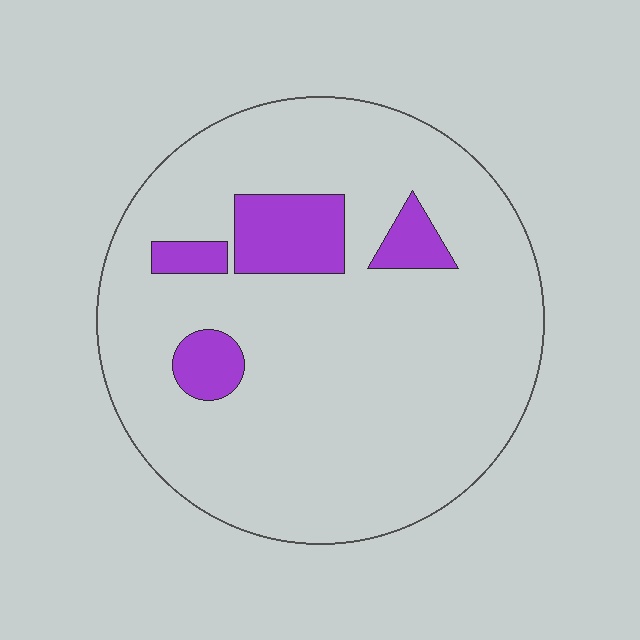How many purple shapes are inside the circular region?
4.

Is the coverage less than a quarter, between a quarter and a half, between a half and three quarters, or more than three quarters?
Less than a quarter.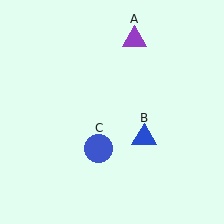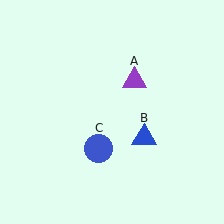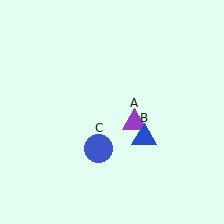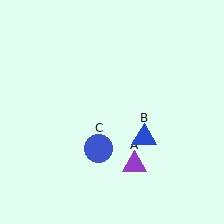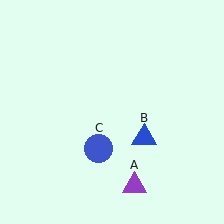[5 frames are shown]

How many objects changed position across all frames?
1 object changed position: purple triangle (object A).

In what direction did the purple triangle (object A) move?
The purple triangle (object A) moved down.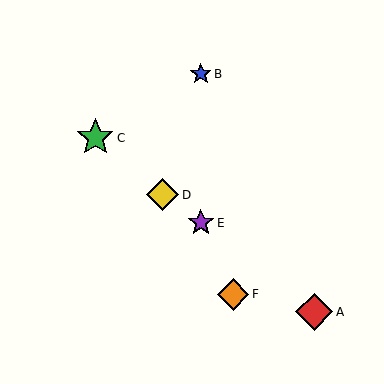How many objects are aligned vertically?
2 objects (B, E) are aligned vertically.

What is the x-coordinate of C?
Object C is at x≈95.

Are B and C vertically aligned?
No, B is at x≈201 and C is at x≈95.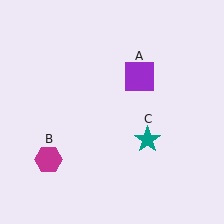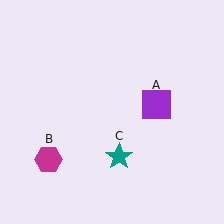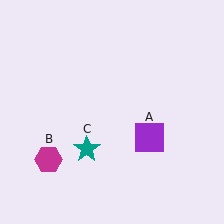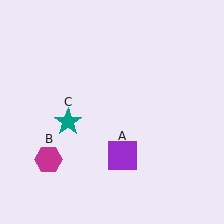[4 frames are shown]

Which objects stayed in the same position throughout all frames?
Magenta hexagon (object B) remained stationary.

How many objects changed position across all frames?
2 objects changed position: purple square (object A), teal star (object C).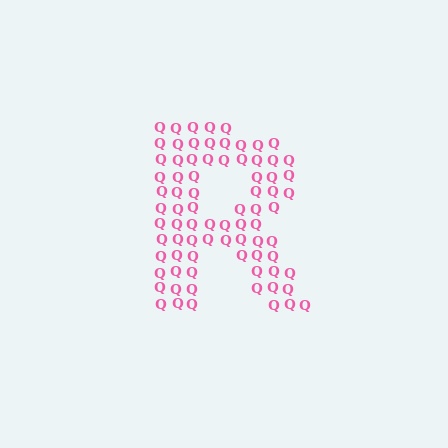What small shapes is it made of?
It is made of small letter Q's.